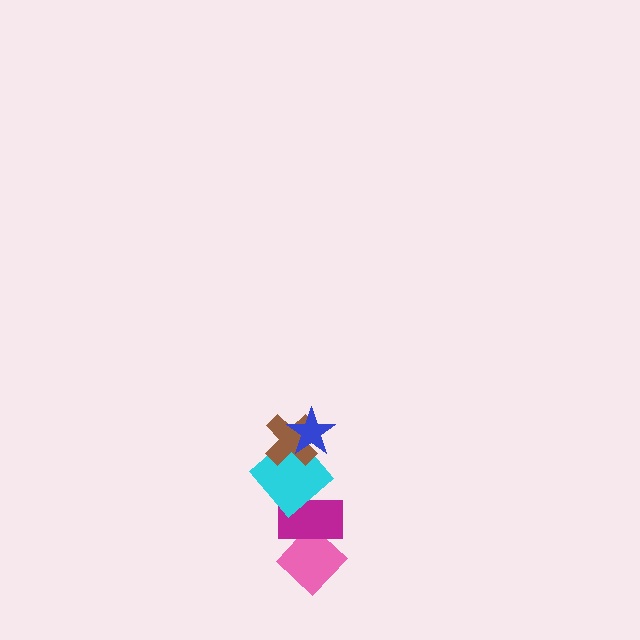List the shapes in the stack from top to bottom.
From top to bottom: the blue star, the brown cross, the cyan diamond, the magenta rectangle, the pink diamond.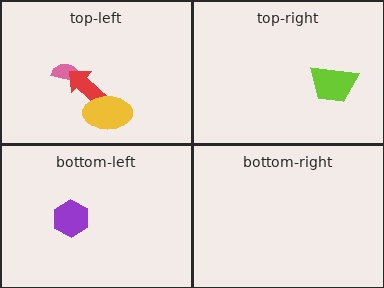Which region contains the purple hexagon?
The bottom-left region.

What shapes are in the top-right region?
The lime trapezoid.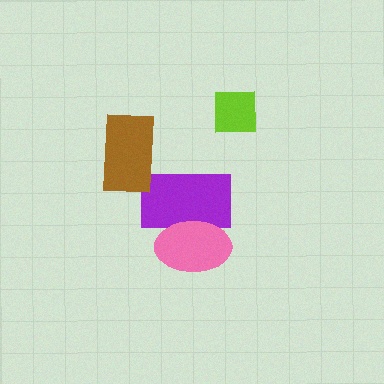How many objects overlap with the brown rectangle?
0 objects overlap with the brown rectangle.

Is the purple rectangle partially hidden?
Yes, it is partially covered by another shape.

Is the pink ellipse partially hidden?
No, no other shape covers it.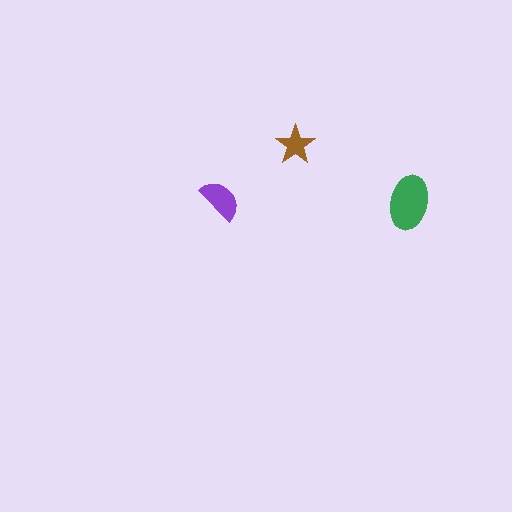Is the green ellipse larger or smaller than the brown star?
Larger.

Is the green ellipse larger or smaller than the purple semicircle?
Larger.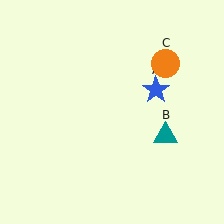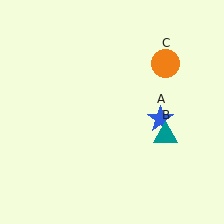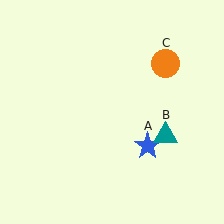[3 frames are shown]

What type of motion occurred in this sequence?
The blue star (object A) rotated clockwise around the center of the scene.